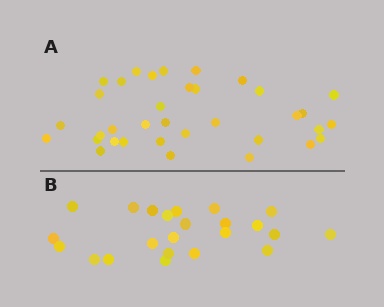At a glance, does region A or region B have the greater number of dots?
Region A (the top region) has more dots.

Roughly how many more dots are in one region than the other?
Region A has roughly 12 or so more dots than region B.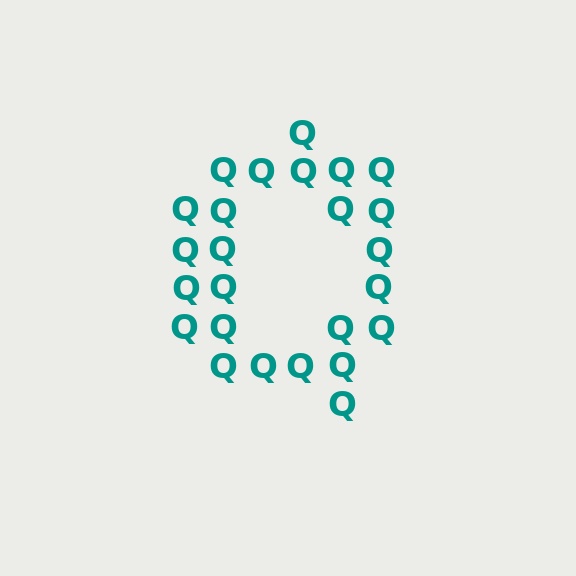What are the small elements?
The small elements are letter Q's.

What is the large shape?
The large shape is the letter Q.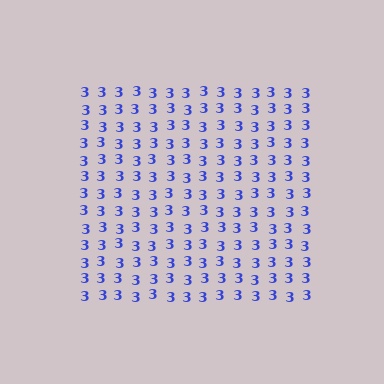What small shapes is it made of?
It is made of small digit 3's.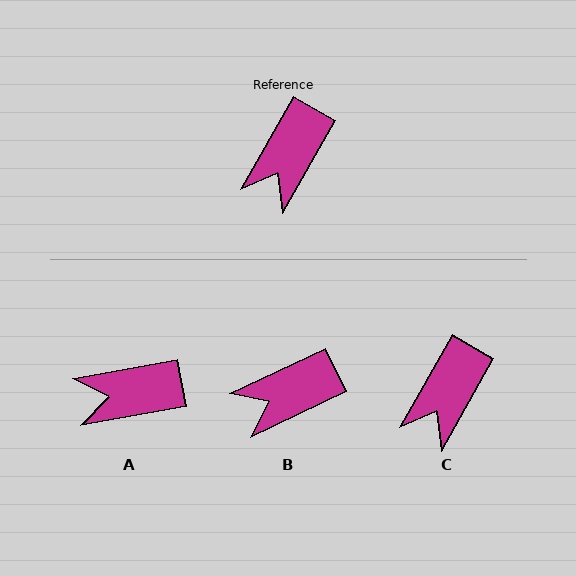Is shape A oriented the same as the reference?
No, it is off by about 50 degrees.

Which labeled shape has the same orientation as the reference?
C.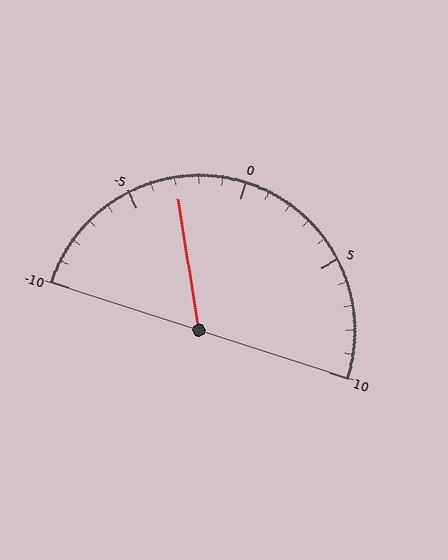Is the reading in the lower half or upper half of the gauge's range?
The reading is in the lower half of the range (-10 to 10).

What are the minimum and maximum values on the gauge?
The gauge ranges from -10 to 10.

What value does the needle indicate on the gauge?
The needle indicates approximately -3.